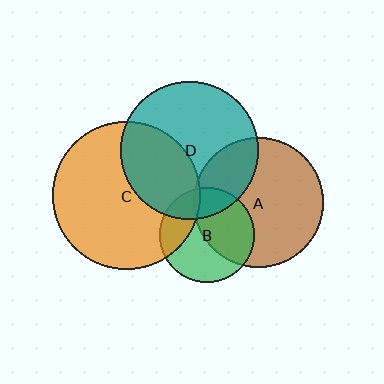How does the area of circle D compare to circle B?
Approximately 2.1 times.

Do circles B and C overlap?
Yes.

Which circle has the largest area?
Circle C (orange).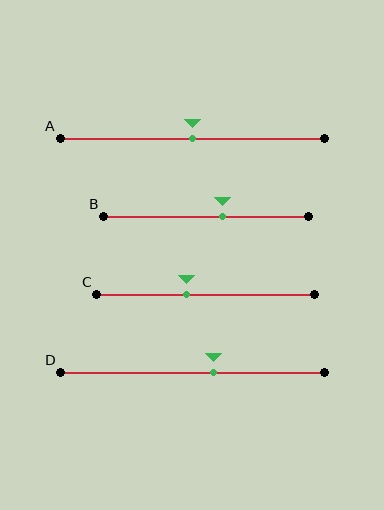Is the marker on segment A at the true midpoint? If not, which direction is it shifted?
Yes, the marker on segment A is at the true midpoint.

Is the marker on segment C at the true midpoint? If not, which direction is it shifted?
No, the marker on segment C is shifted to the left by about 9% of the segment length.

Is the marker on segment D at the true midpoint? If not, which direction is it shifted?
No, the marker on segment D is shifted to the right by about 8% of the segment length.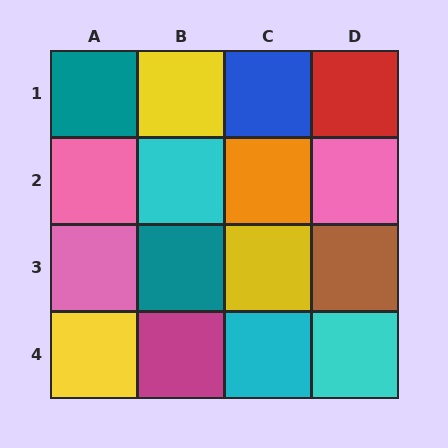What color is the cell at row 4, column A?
Yellow.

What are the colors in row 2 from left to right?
Pink, cyan, orange, pink.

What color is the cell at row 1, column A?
Teal.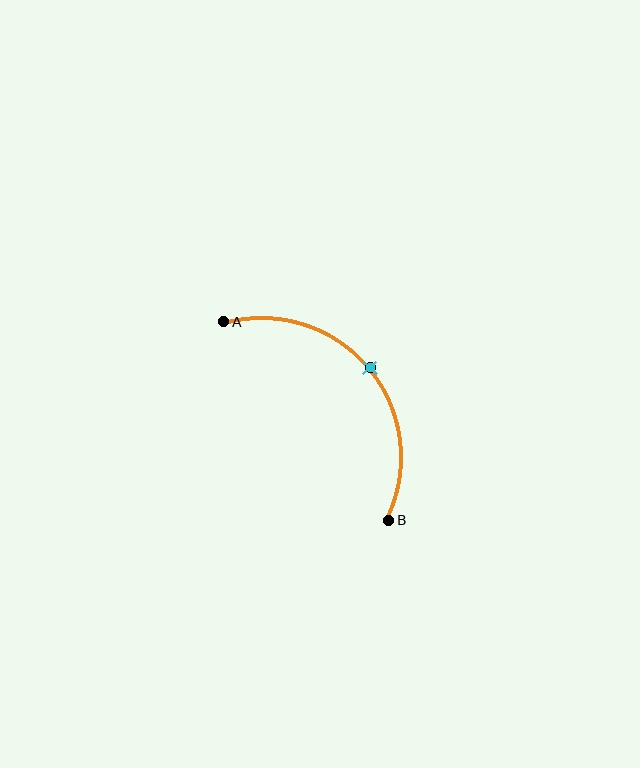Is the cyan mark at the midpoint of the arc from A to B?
Yes. The cyan mark lies on the arc at equal arc-length from both A and B — it is the arc midpoint.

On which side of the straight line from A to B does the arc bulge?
The arc bulges above and to the right of the straight line connecting A and B.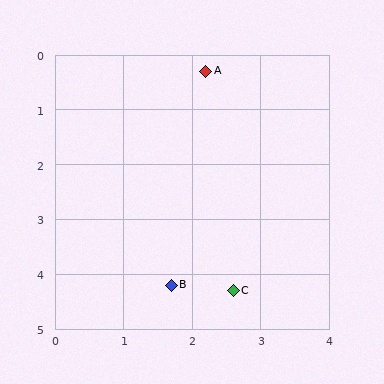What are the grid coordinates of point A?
Point A is at approximately (2.2, 0.3).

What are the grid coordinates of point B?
Point B is at approximately (1.7, 4.2).